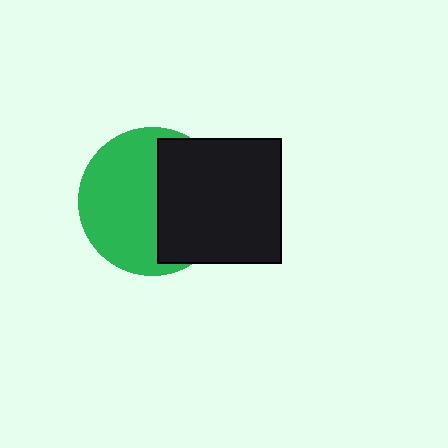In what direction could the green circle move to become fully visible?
The green circle could move left. That would shift it out from behind the black square entirely.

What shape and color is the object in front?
The object in front is a black square.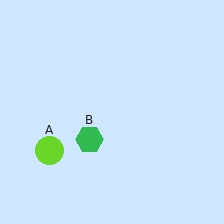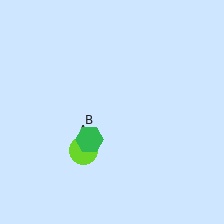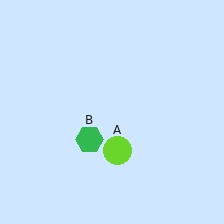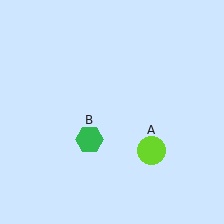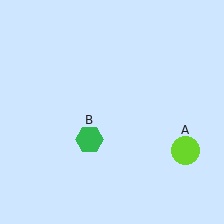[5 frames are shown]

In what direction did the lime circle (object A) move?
The lime circle (object A) moved right.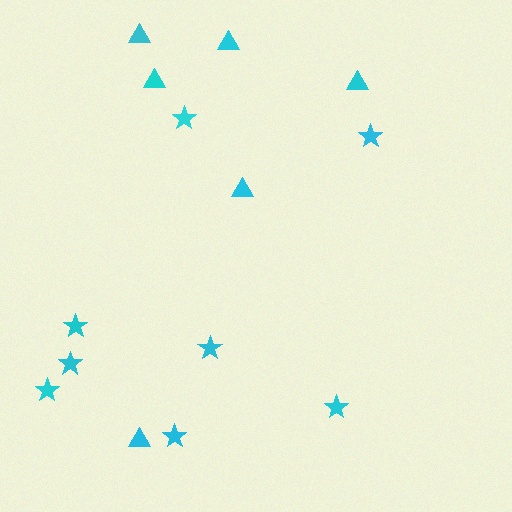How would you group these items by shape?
There are 2 groups: one group of stars (8) and one group of triangles (6).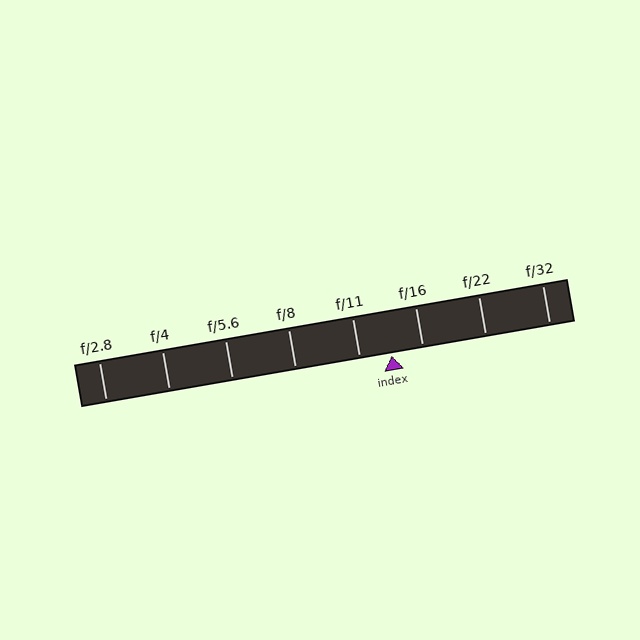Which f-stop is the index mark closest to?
The index mark is closest to f/11.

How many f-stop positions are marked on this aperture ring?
There are 8 f-stop positions marked.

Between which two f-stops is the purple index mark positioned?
The index mark is between f/11 and f/16.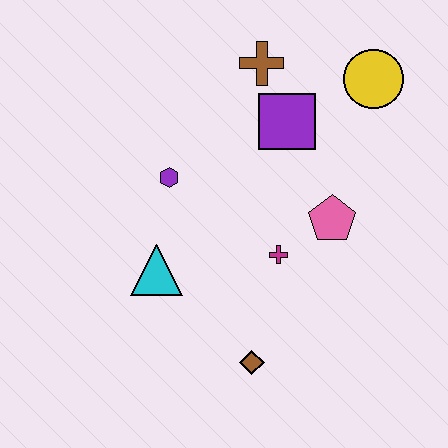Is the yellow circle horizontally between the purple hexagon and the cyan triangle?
No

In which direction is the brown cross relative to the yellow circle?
The brown cross is to the left of the yellow circle.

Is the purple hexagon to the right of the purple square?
No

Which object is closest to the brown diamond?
The magenta cross is closest to the brown diamond.